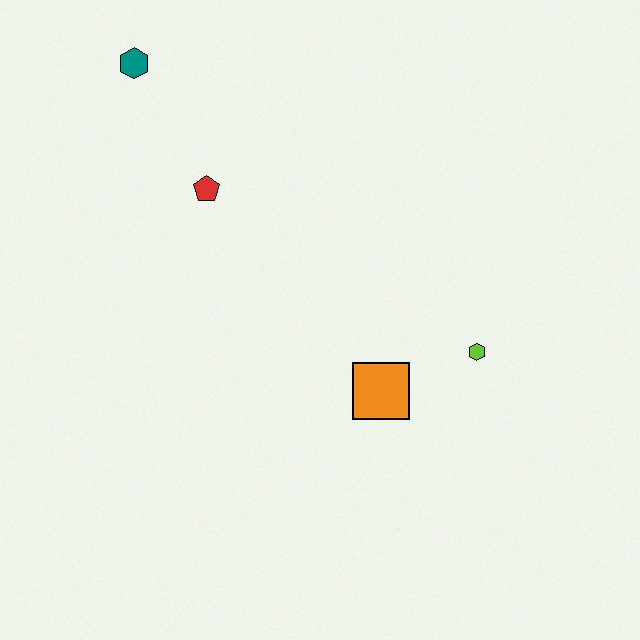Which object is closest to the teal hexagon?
The red pentagon is closest to the teal hexagon.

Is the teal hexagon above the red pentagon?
Yes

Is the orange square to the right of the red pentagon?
Yes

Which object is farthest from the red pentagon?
The lime hexagon is farthest from the red pentagon.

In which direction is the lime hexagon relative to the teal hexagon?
The lime hexagon is to the right of the teal hexagon.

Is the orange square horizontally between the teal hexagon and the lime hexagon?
Yes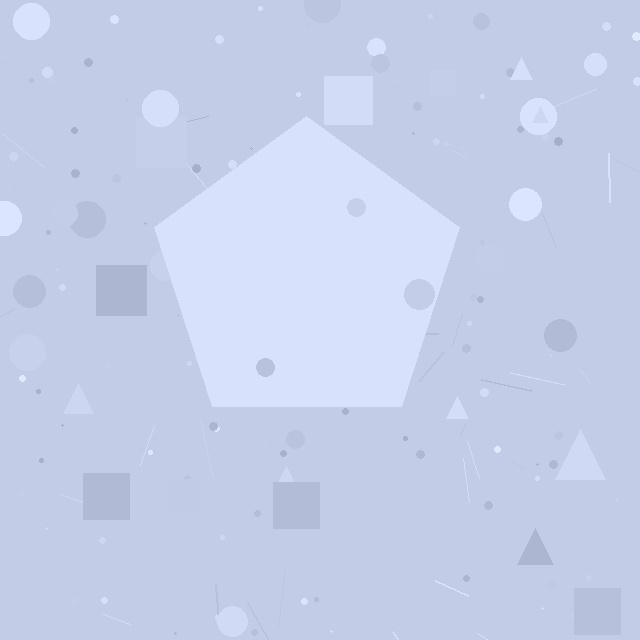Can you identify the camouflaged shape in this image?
The camouflaged shape is a pentagon.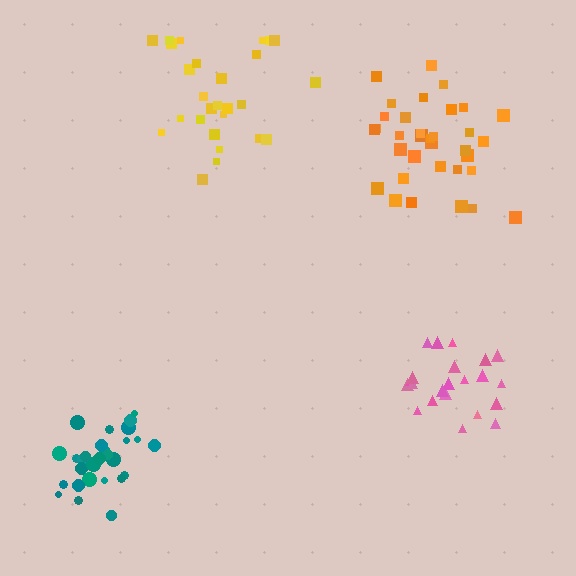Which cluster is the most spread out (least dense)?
Yellow.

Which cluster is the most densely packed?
Teal.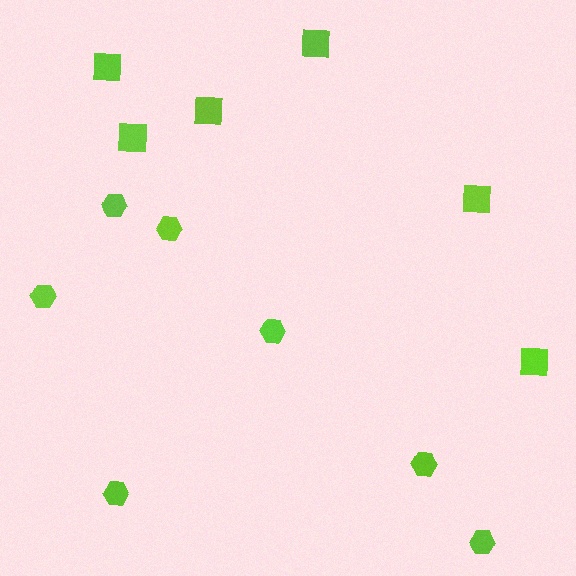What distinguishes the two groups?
There are 2 groups: one group of squares (6) and one group of hexagons (7).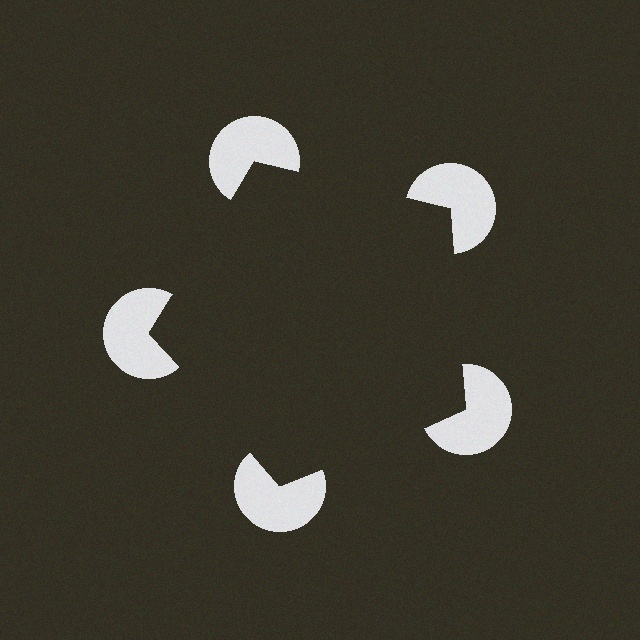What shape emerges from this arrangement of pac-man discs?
An illusory pentagon — its edges are inferred from the aligned wedge cuts in the pac-man discs, not physically drawn.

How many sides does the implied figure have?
5 sides.